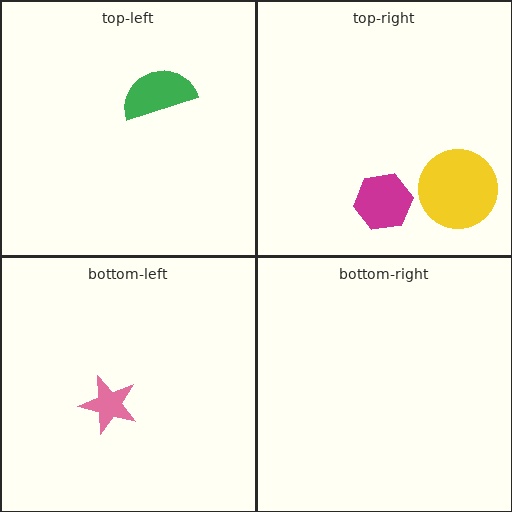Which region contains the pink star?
The bottom-left region.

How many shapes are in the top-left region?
1.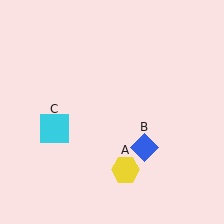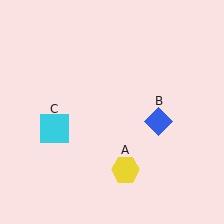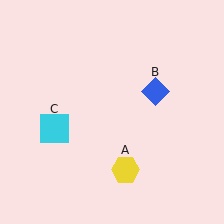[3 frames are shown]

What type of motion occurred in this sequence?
The blue diamond (object B) rotated counterclockwise around the center of the scene.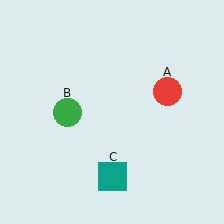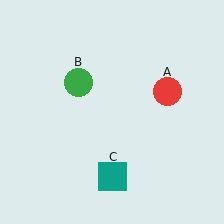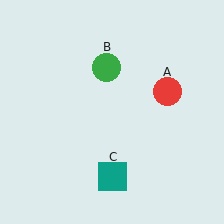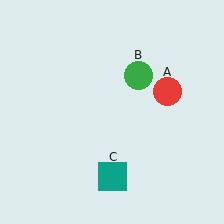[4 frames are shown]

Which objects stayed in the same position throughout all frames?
Red circle (object A) and teal square (object C) remained stationary.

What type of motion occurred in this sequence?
The green circle (object B) rotated clockwise around the center of the scene.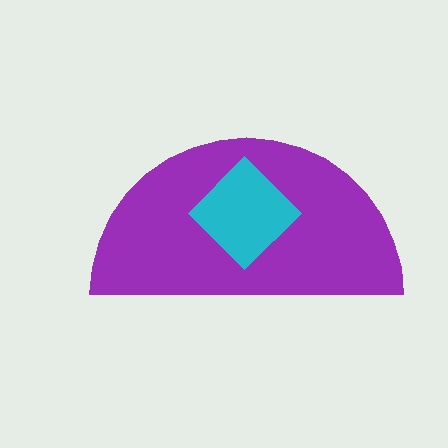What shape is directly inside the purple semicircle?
The cyan diamond.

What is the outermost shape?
The purple semicircle.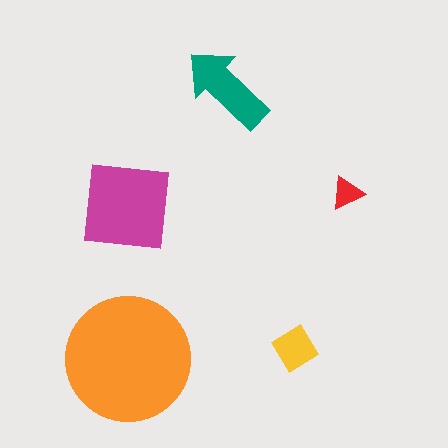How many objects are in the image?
There are 5 objects in the image.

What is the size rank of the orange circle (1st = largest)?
1st.